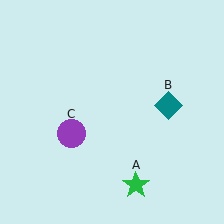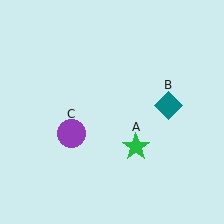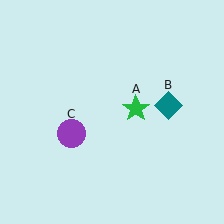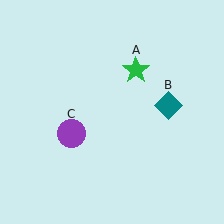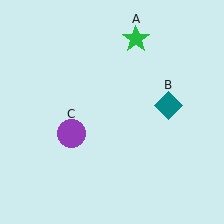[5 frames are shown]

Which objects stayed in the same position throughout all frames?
Teal diamond (object B) and purple circle (object C) remained stationary.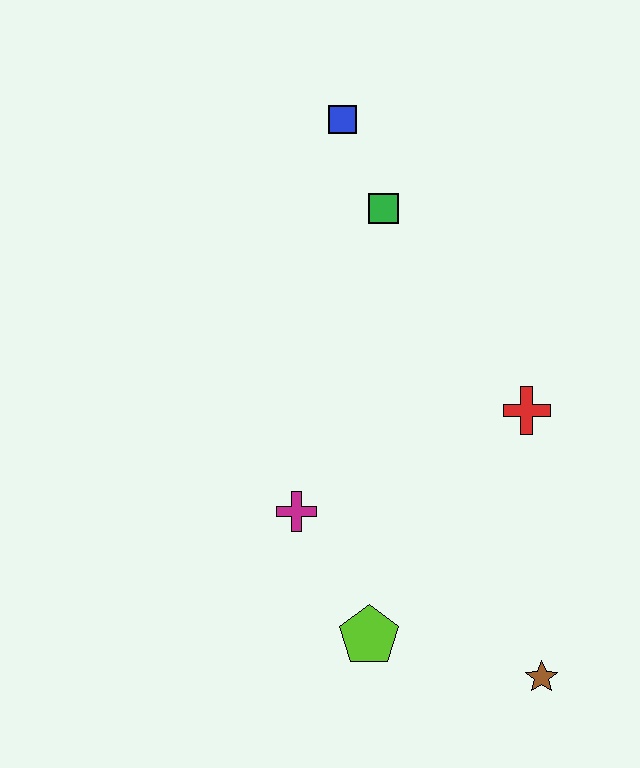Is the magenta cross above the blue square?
No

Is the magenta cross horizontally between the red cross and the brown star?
No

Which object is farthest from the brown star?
The blue square is farthest from the brown star.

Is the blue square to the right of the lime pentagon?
No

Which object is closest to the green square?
The blue square is closest to the green square.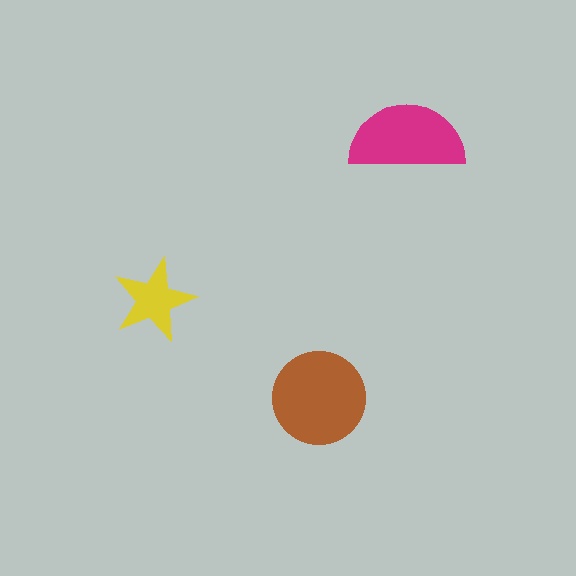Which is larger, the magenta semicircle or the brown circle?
The brown circle.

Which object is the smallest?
The yellow star.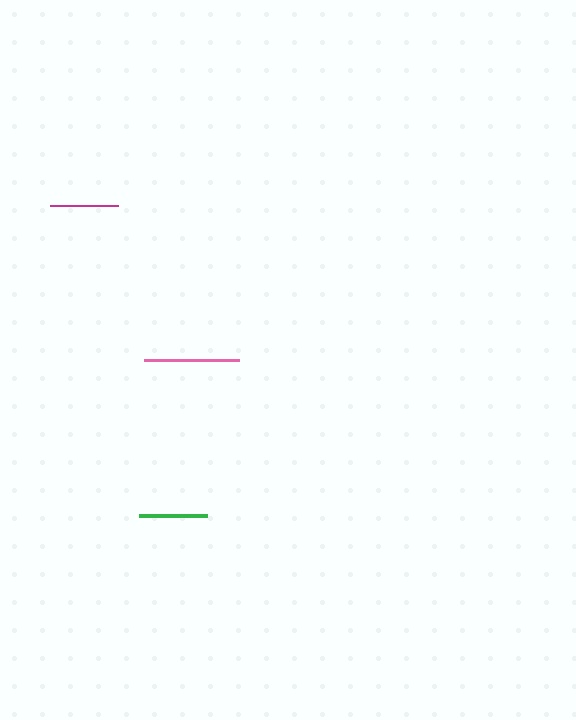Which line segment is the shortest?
The magenta line is the shortest at approximately 68 pixels.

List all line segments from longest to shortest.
From longest to shortest: pink, green, magenta.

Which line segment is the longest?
The pink line is the longest at approximately 95 pixels.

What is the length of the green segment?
The green segment is approximately 68 pixels long.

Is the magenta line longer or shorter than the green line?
The green line is longer than the magenta line.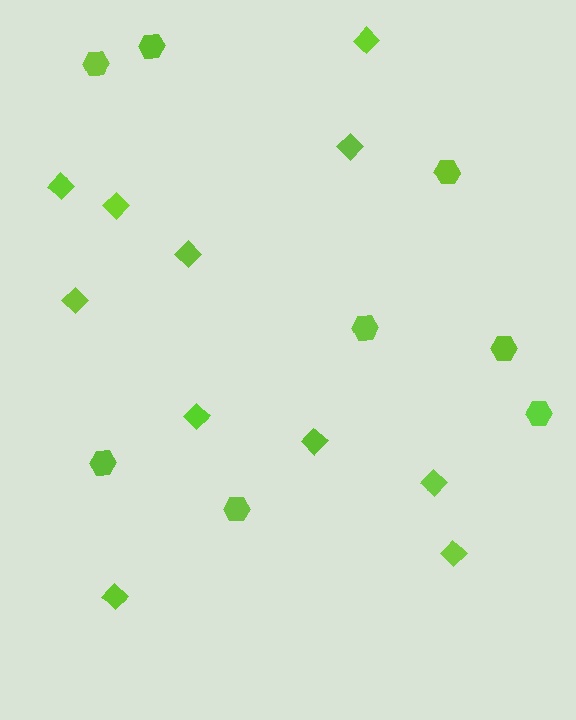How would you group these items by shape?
There are 2 groups: one group of diamonds (11) and one group of hexagons (8).